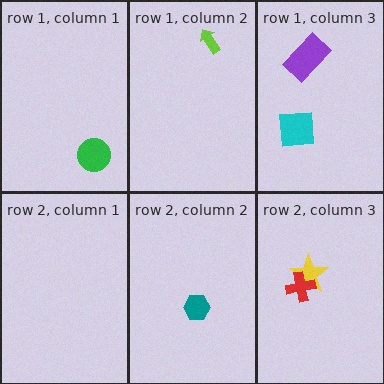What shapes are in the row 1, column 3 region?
The purple rectangle, the cyan square.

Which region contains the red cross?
The row 2, column 3 region.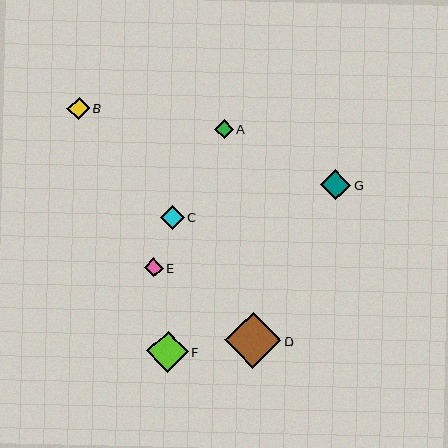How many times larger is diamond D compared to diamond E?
Diamond D is approximately 3.0 times the size of diamond E.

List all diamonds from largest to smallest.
From largest to smallest: D, F, G, C, B, E, A.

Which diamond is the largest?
Diamond D is the largest with a size of approximately 56 pixels.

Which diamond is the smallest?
Diamond A is the smallest with a size of approximately 18 pixels.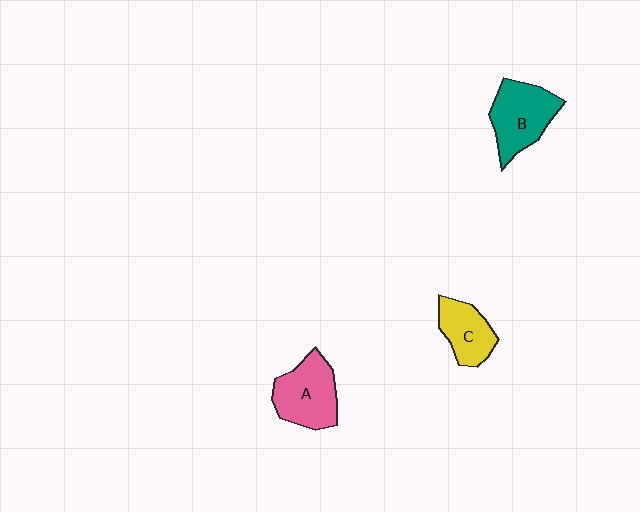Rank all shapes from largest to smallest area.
From largest to smallest: B (teal), A (pink), C (yellow).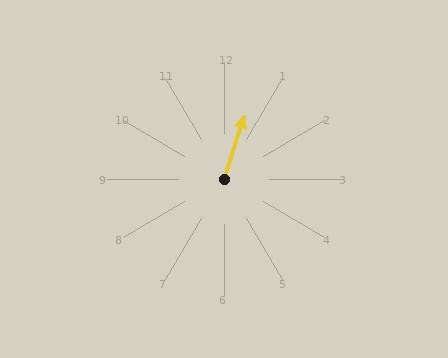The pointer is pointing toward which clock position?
Roughly 1 o'clock.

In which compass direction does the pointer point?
North.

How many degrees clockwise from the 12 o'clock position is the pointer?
Approximately 18 degrees.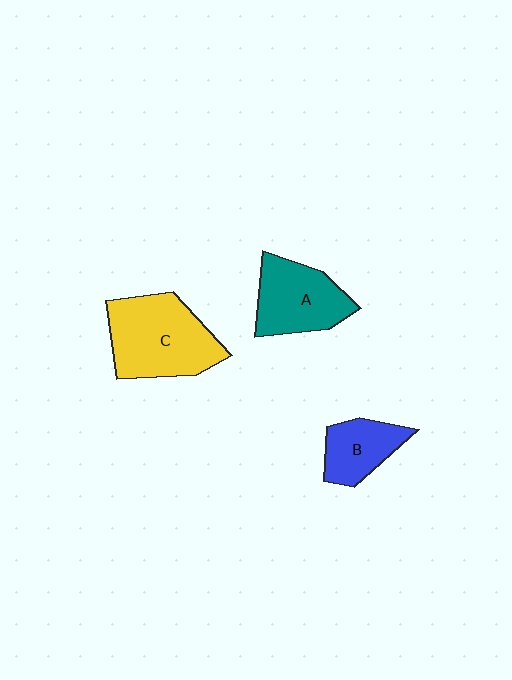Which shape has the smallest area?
Shape B (blue).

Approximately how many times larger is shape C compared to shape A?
Approximately 1.3 times.